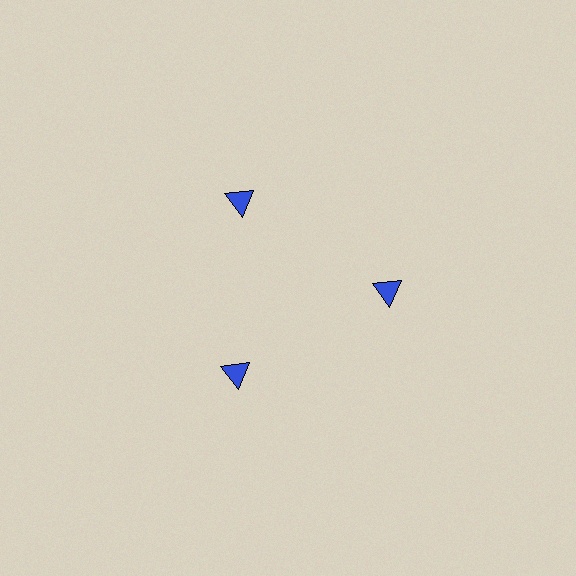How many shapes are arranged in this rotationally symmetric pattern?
There are 3 shapes, arranged in 3 groups of 1.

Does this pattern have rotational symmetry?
Yes, this pattern has 3-fold rotational symmetry. It looks the same after rotating 120 degrees around the center.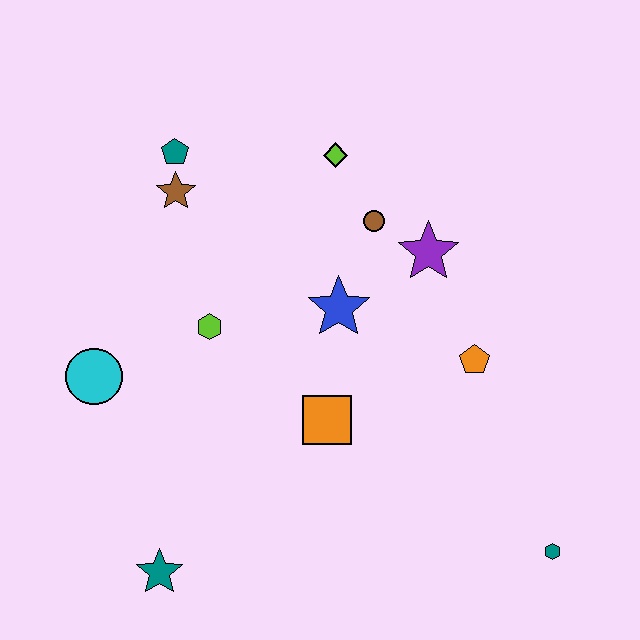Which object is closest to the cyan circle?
The lime hexagon is closest to the cyan circle.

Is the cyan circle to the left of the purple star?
Yes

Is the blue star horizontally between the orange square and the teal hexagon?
Yes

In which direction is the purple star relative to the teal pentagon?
The purple star is to the right of the teal pentagon.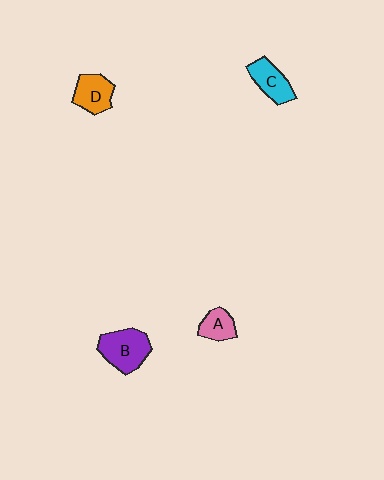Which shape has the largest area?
Shape B (purple).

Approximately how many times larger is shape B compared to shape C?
Approximately 1.4 times.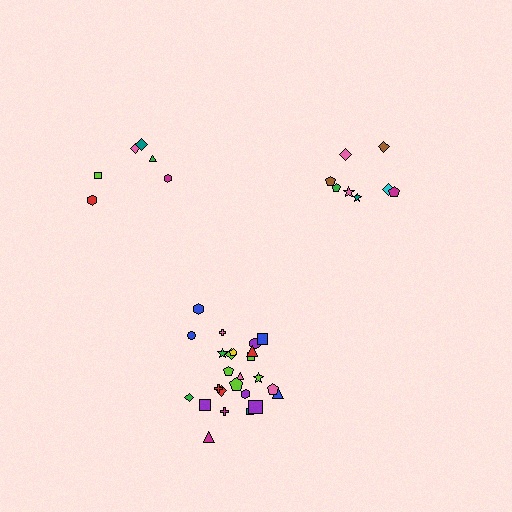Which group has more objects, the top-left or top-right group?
The top-right group.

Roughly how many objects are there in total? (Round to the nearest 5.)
Roughly 40 objects in total.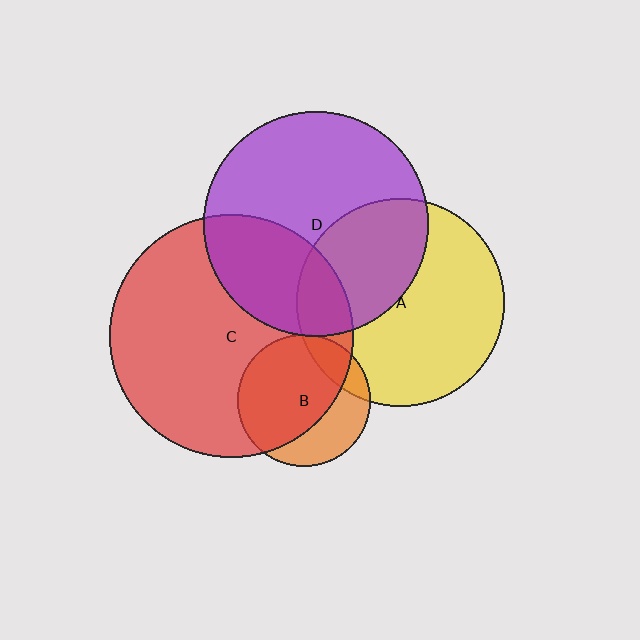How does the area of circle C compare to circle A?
Approximately 1.4 times.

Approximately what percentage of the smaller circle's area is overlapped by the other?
Approximately 15%.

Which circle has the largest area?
Circle C (red).